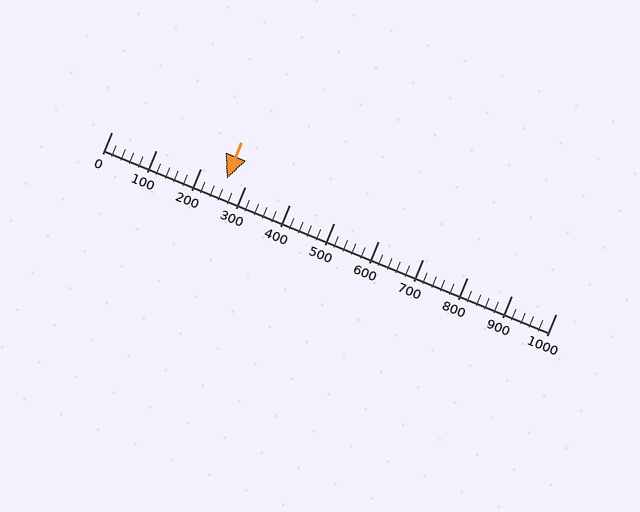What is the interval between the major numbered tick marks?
The major tick marks are spaced 100 units apart.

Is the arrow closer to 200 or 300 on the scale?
The arrow is closer to 300.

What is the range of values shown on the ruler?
The ruler shows values from 0 to 1000.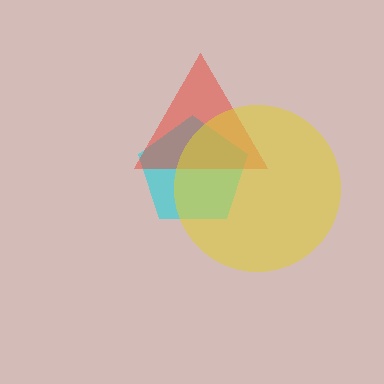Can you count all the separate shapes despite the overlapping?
Yes, there are 3 separate shapes.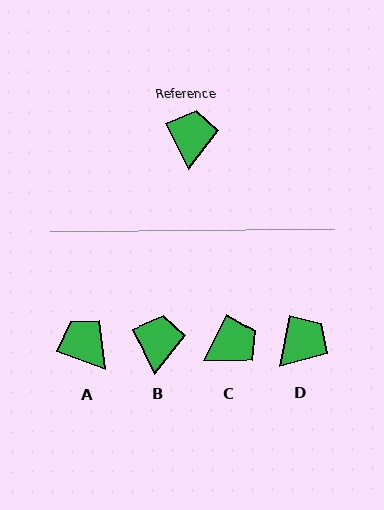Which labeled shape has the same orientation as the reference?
B.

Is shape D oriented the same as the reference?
No, it is off by about 37 degrees.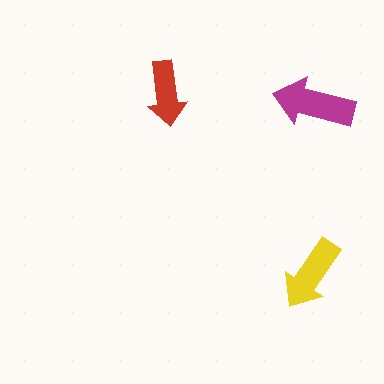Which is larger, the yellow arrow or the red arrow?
The yellow one.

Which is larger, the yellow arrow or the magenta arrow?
The magenta one.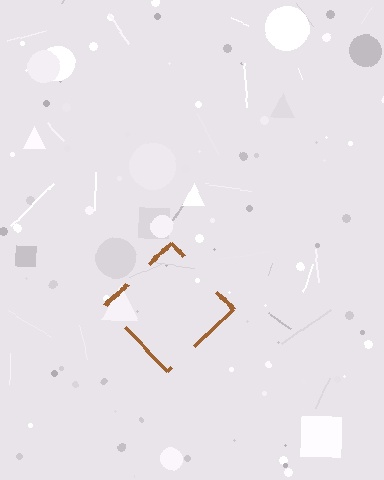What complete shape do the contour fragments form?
The contour fragments form a diamond.